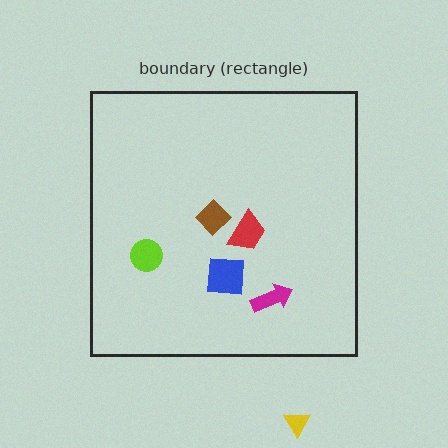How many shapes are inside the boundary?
5 inside, 1 outside.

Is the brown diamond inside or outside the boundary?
Inside.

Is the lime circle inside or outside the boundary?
Inside.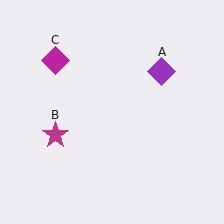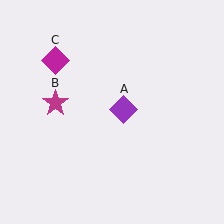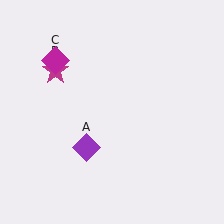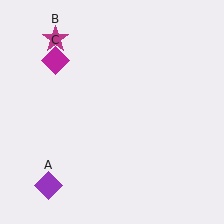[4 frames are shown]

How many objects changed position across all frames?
2 objects changed position: purple diamond (object A), magenta star (object B).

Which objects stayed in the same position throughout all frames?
Magenta diamond (object C) remained stationary.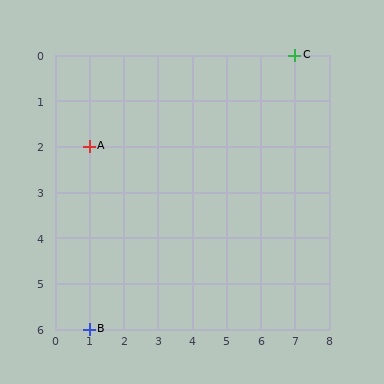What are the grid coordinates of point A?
Point A is at grid coordinates (1, 2).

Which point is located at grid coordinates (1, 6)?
Point B is at (1, 6).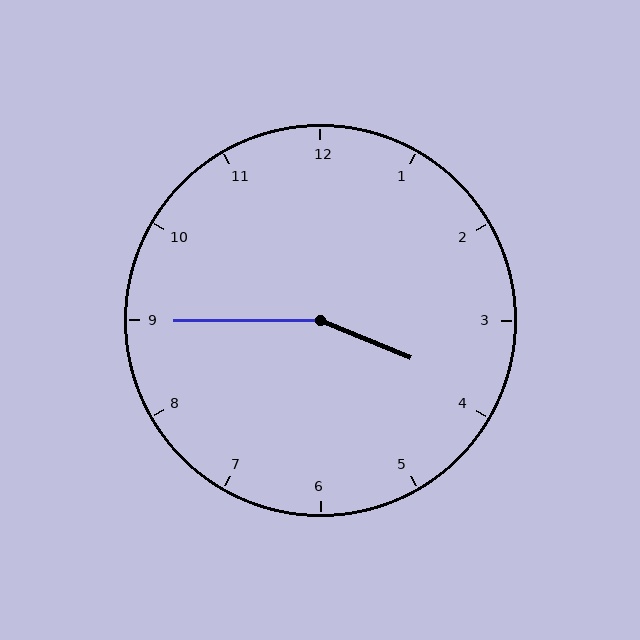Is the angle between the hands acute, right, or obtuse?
It is obtuse.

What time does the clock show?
3:45.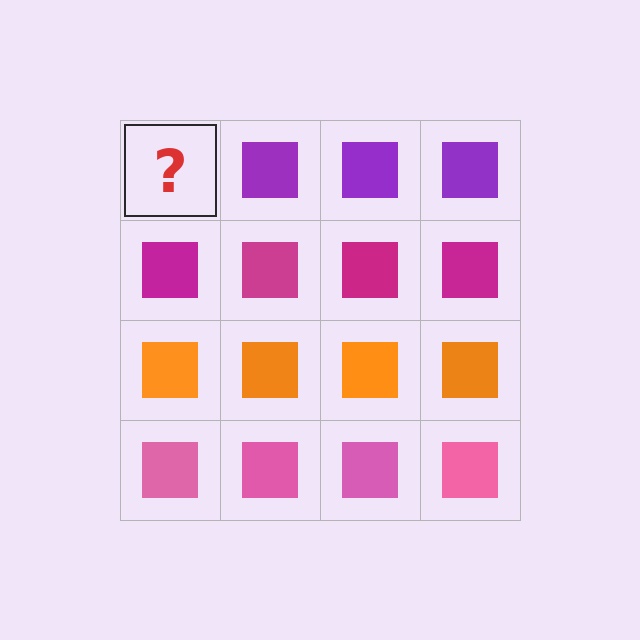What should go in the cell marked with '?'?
The missing cell should contain a purple square.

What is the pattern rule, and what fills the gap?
The rule is that each row has a consistent color. The gap should be filled with a purple square.